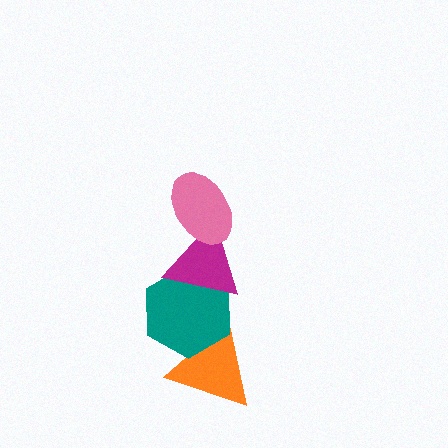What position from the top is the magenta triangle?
The magenta triangle is 2nd from the top.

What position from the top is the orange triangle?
The orange triangle is 4th from the top.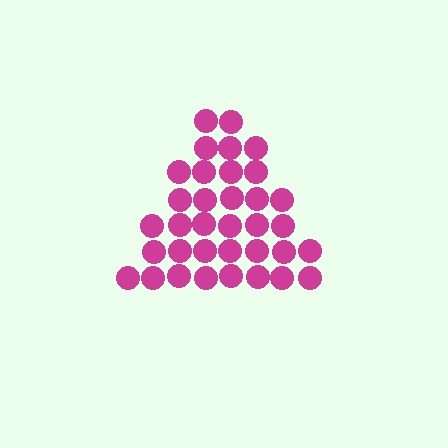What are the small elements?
The small elements are circles.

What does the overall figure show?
The overall figure shows a triangle.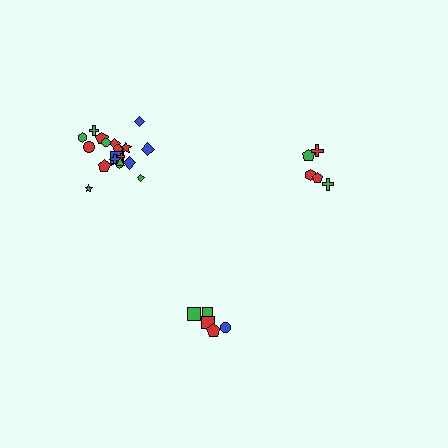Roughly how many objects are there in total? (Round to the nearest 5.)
Roughly 30 objects in total.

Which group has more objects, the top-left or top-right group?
The top-left group.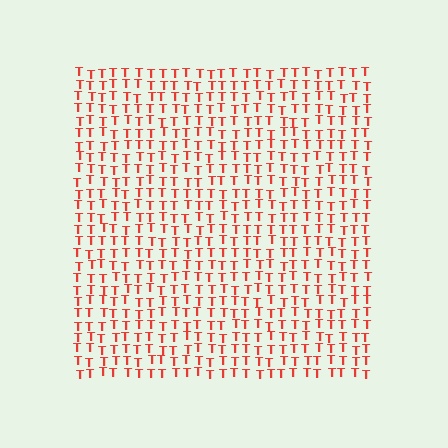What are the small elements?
The small elements are letter T's.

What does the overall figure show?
The overall figure shows a square.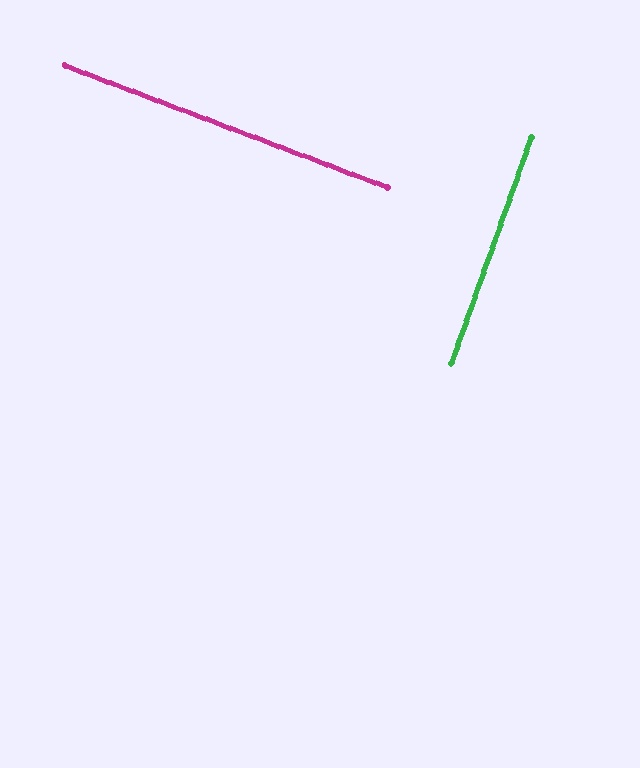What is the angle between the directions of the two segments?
Approximately 89 degrees.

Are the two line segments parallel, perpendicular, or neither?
Perpendicular — they meet at approximately 89°.